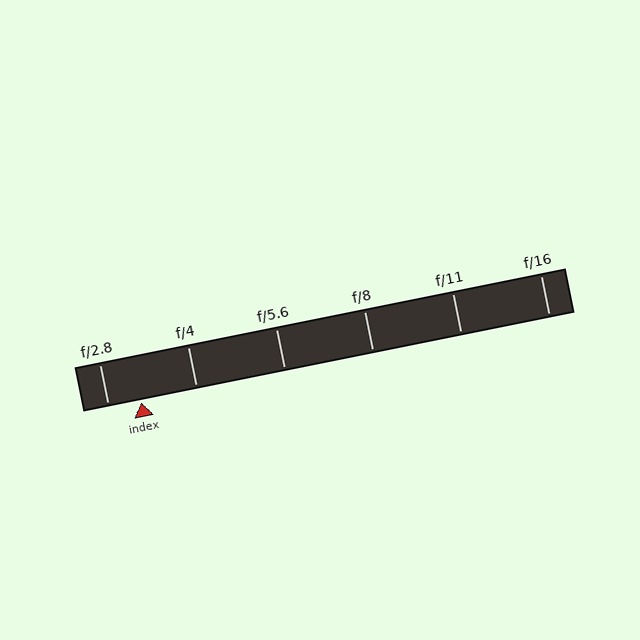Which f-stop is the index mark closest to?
The index mark is closest to f/2.8.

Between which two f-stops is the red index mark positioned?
The index mark is between f/2.8 and f/4.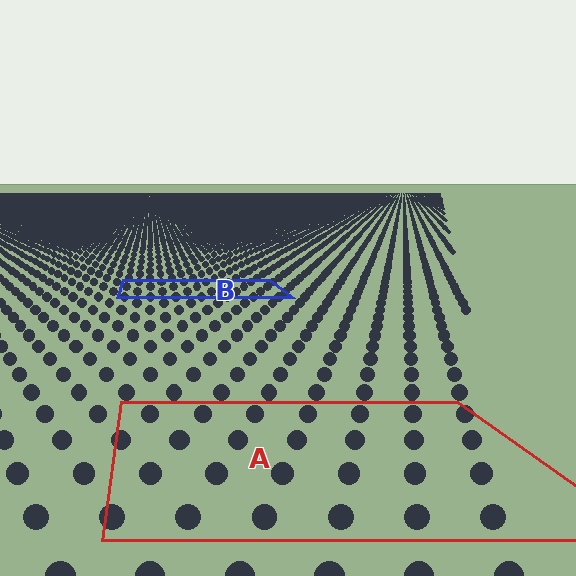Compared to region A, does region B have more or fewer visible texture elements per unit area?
Region B has more texture elements per unit area — they are packed more densely because it is farther away.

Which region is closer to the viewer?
Region A is closer. The texture elements there are larger and more spread out.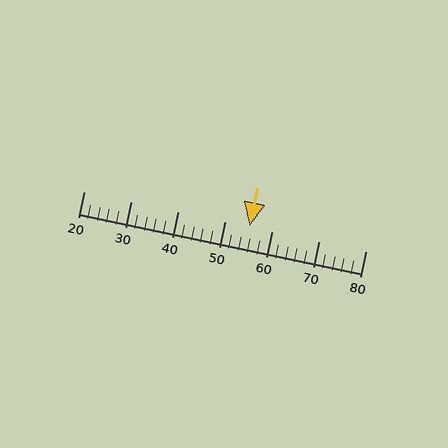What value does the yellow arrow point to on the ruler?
The yellow arrow points to approximately 55.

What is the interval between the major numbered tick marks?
The major tick marks are spaced 10 units apart.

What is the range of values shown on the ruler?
The ruler shows values from 20 to 80.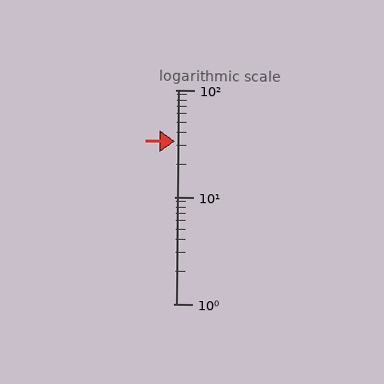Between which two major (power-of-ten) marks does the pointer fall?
The pointer is between 10 and 100.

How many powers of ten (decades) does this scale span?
The scale spans 2 decades, from 1 to 100.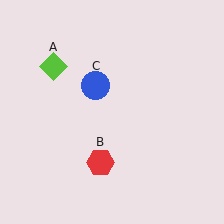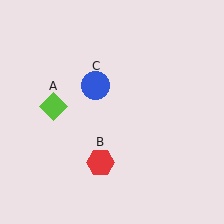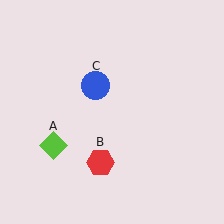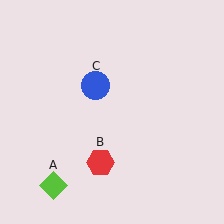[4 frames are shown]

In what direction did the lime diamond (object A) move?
The lime diamond (object A) moved down.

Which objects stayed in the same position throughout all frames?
Red hexagon (object B) and blue circle (object C) remained stationary.